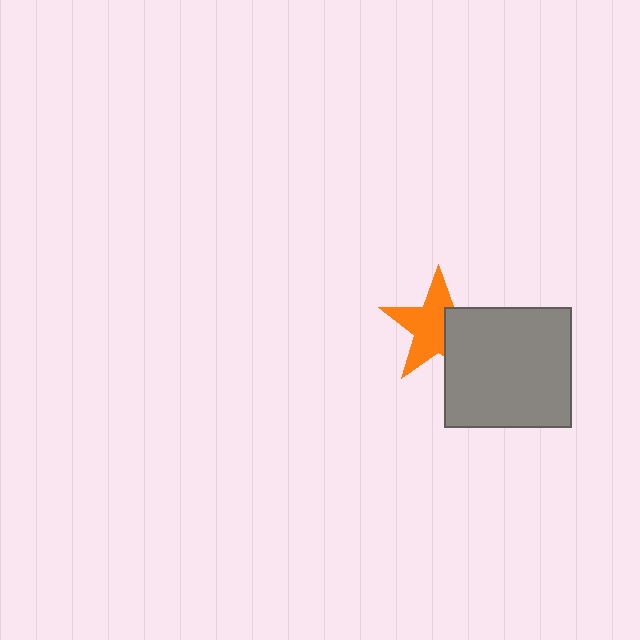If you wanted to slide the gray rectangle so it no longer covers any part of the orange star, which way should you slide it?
Slide it right — that is the most direct way to separate the two shapes.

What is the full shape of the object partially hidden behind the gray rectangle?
The partially hidden object is an orange star.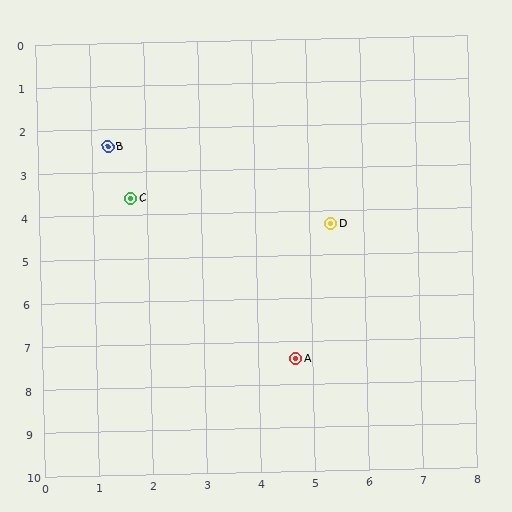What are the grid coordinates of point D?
Point D is at approximately (5.4, 4.3).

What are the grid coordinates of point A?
Point A is at approximately (4.7, 7.4).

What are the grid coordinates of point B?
Point B is at approximately (1.3, 2.4).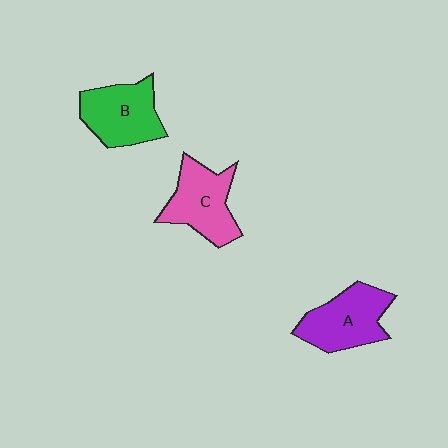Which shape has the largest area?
Shape A (purple).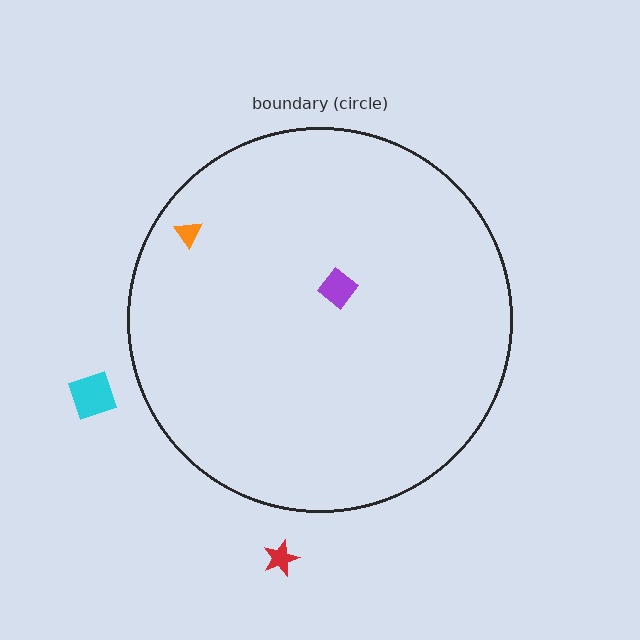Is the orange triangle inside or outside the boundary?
Inside.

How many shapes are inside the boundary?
2 inside, 2 outside.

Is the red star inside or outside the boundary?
Outside.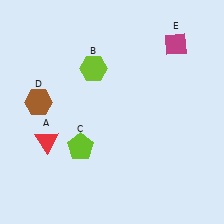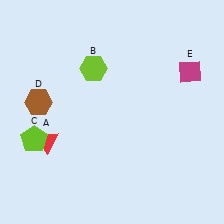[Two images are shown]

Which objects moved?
The objects that moved are: the lime pentagon (C), the magenta diamond (E).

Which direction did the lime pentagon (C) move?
The lime pentagon (C) moved left.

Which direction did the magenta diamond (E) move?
The magenta diamond (E) moved down.